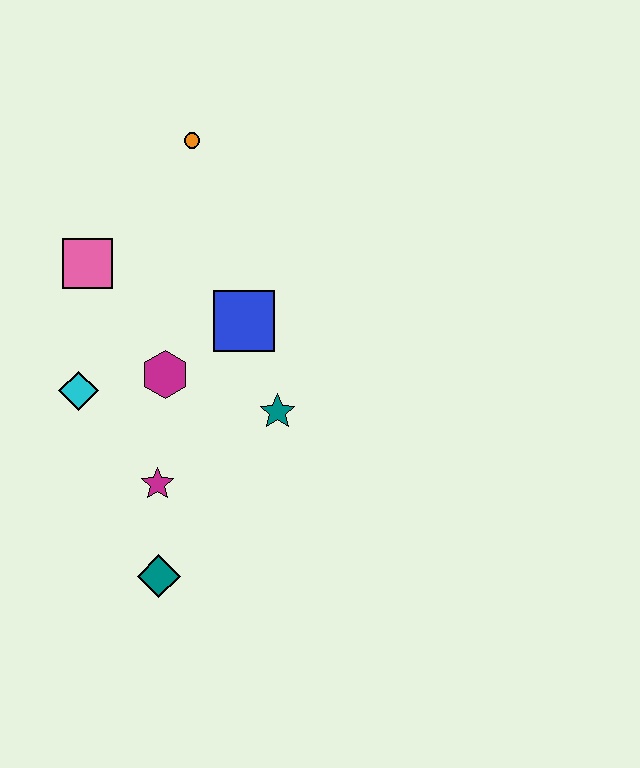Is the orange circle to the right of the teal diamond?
Yes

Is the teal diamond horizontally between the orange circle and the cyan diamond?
Yes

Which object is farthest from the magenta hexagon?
The orange circle is farthest from the magenta hexagon.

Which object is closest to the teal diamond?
The magenta star is closest to the teal diamond.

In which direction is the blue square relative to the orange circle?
The blue square is below the orange circle.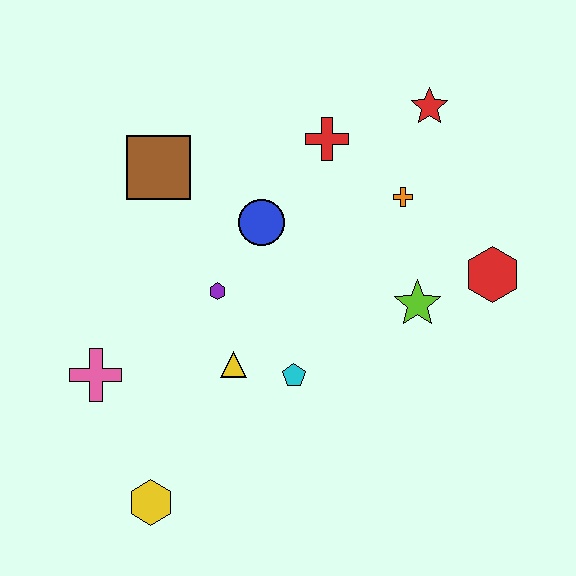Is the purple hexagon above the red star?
No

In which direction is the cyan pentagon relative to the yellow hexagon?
The cyan pentagon is to the right of the yellow hexagon.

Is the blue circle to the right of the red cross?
No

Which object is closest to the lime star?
The red hexagon is closest to the lime star.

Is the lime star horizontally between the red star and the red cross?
Yes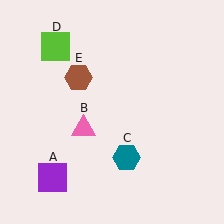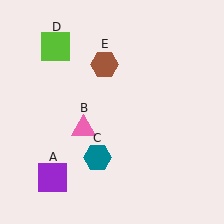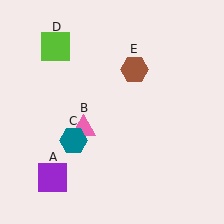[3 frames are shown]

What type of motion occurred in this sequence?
The teal hexagon (object C), brown hexagon (object E) rotated clockwise around the center of the scene.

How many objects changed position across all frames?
2 objects changed position: teal hexagon (object C), brown hexagon (object E).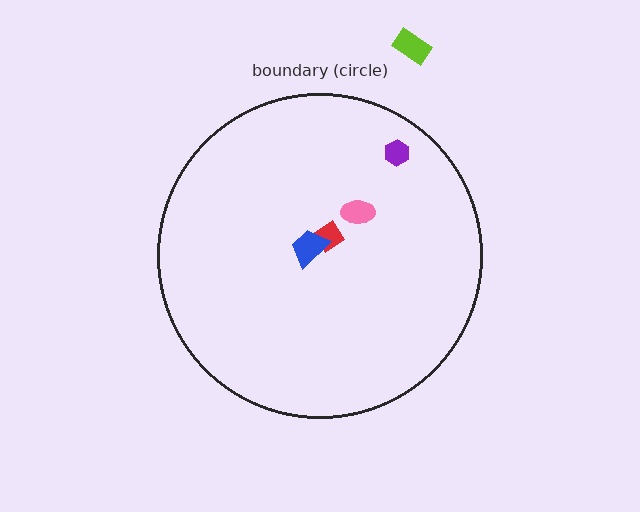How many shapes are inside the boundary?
4 inside, 1 outside.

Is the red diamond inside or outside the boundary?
Inside.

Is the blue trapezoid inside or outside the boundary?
Inside.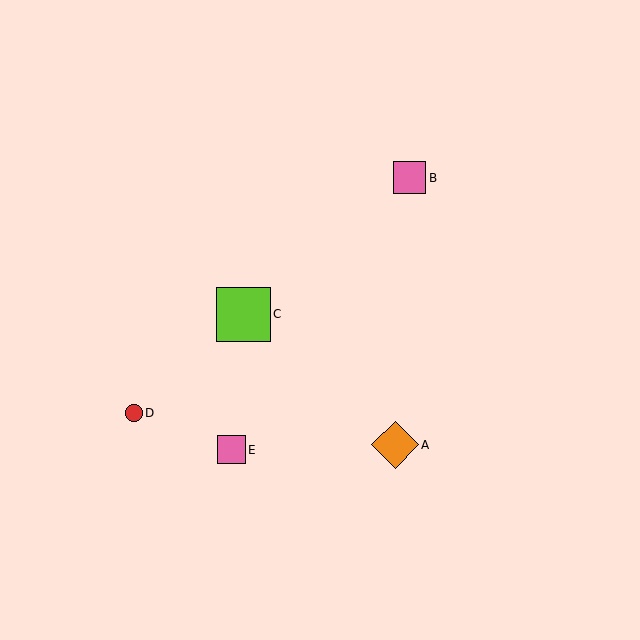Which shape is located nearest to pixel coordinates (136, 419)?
The red circle (labeled D) at (134, 413) is nearest to that location.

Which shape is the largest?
The lime square (labeled C) is the largest.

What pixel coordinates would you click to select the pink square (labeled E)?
Click at (231, 450) to select the pink square E.